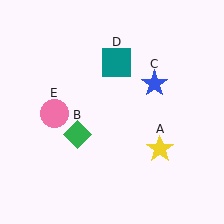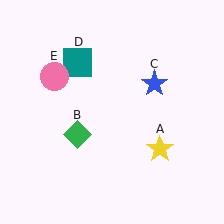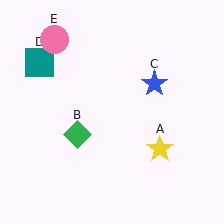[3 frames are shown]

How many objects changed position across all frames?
2 objects changed position: teal square (object D), pink circle (object E).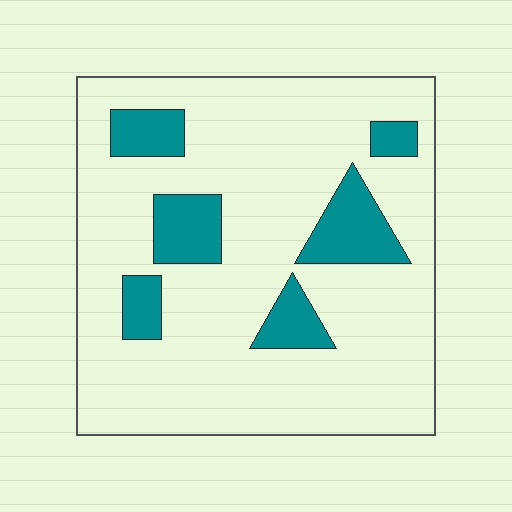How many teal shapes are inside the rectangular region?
6.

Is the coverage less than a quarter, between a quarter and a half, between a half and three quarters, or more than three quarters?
Less than a quarter.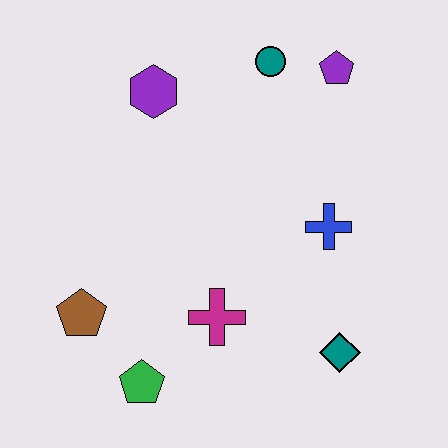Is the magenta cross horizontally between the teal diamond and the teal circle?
No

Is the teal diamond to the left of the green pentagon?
No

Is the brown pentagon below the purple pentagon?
Yes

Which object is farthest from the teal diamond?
The purple hexagon is farthest from the teal diamond.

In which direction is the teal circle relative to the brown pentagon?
The teal circle is above the brown pentagon.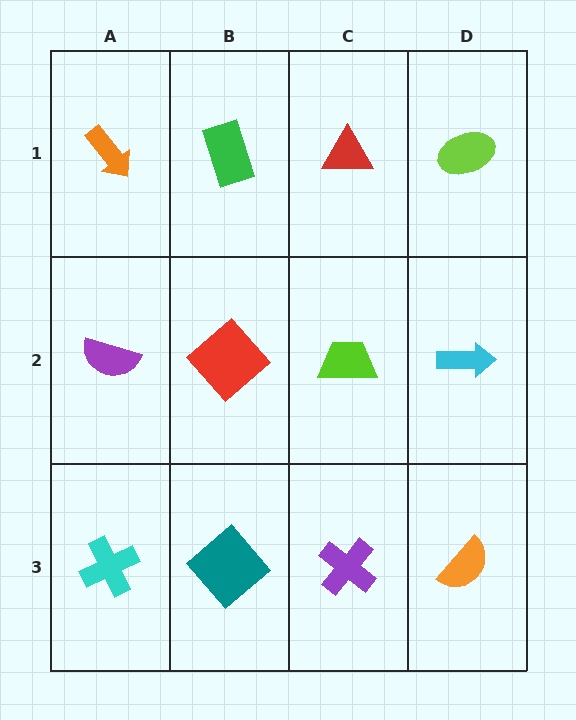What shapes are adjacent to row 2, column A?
An orange arrow (row 1, column A), a cyan cross (row 3, column A), a red diamond (row 2, column B).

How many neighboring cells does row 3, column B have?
3.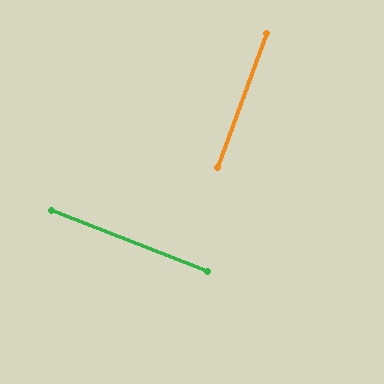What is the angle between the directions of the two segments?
Approximately 89 degrees.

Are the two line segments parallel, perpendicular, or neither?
Perpendicular — they meet at approximately 89°.